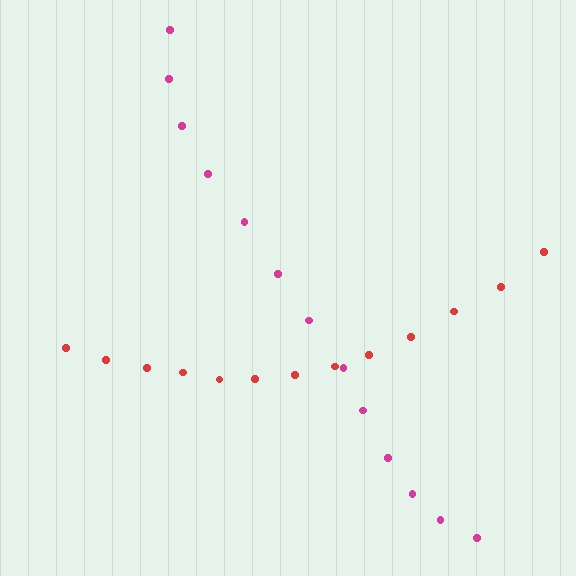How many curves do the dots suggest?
There are 2 distinct paths.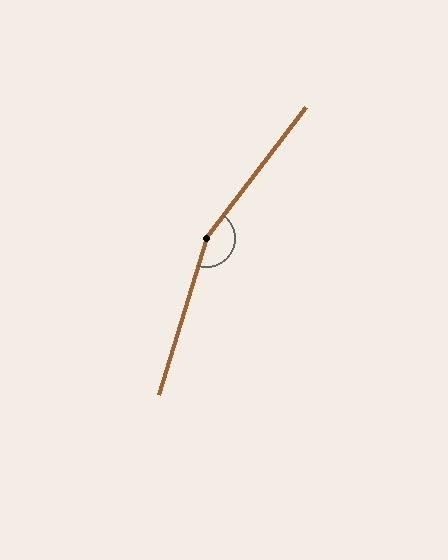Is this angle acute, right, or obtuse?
It is obtuse.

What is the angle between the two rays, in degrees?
Approximately 159 degrees.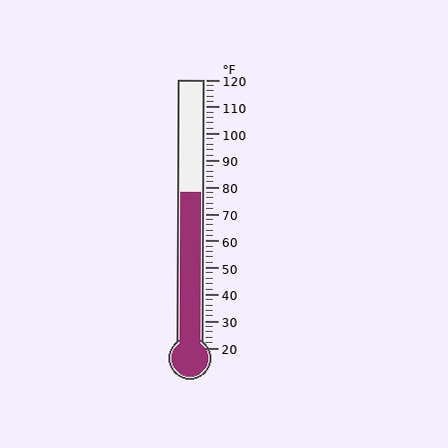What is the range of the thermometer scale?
The thermometer scale ranges from 20°F to 120°F.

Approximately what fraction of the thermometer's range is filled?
The thermometer is filled to approximately 60% of its range.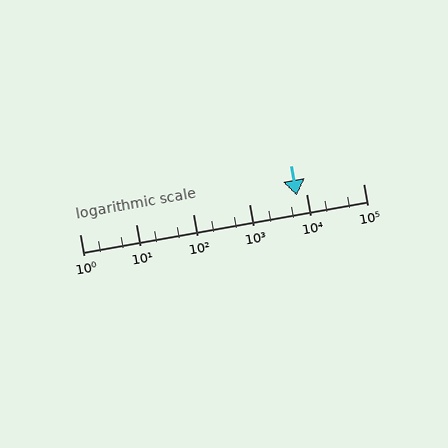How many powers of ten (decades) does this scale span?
The scale spans 5 decades, from 1 to 100000.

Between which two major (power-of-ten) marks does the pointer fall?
The pointer is between 1000 and 10000.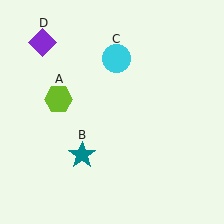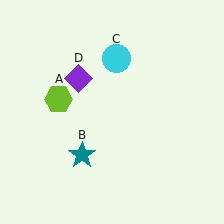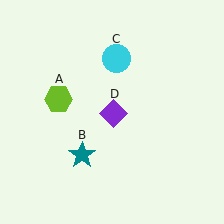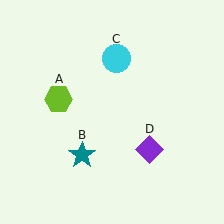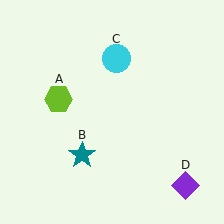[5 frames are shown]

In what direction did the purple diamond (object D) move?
The purple diamond (object D) moved down and to the right.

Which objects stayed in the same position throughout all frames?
Lime hexagon (object A) and teal star (object B) and cyan circle (object C) remained stationary.